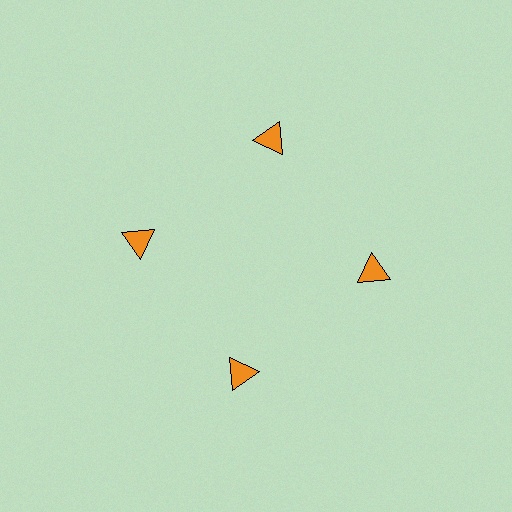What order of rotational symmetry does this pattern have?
This pattern has 4-fold rotational symmetry.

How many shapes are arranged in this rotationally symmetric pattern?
There are 4 shapes, arranged in 4 groups of 1.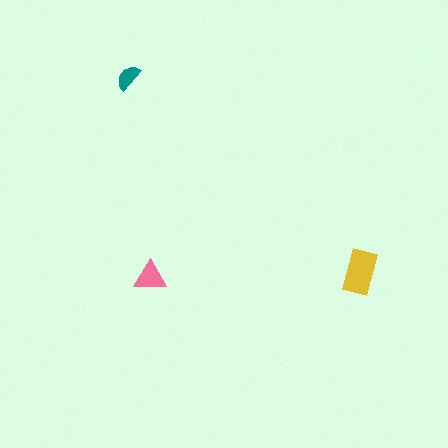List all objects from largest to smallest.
The yellow rectangle, the pink triangle, the teal semicircle.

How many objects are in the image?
There are 3 objects in the image.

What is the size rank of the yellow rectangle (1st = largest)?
1st.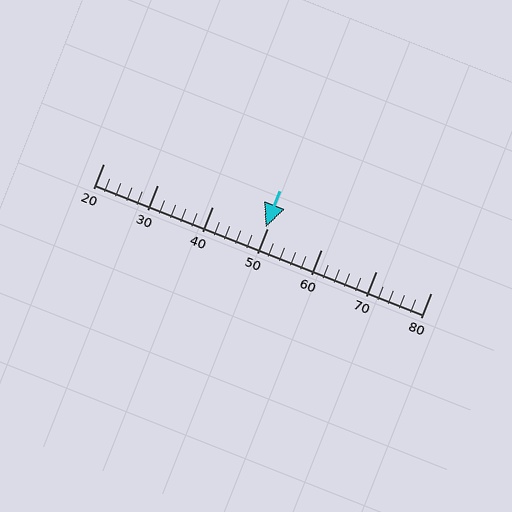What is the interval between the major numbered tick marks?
The major tick marks are spaced 10 units apart.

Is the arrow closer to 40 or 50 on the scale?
The arrow is closer to 50.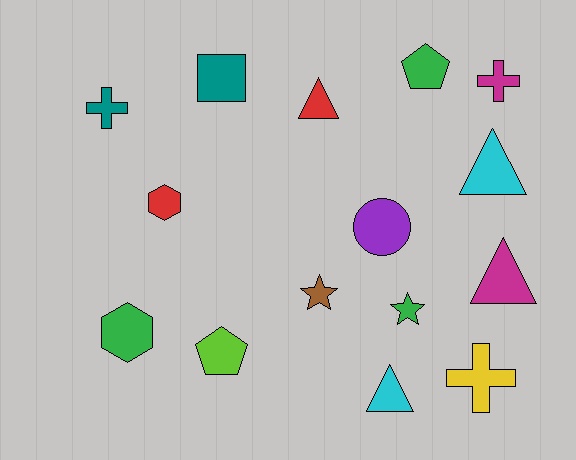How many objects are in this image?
There are 15 objects.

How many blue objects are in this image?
There are no blue objects.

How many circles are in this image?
There is 1 circle.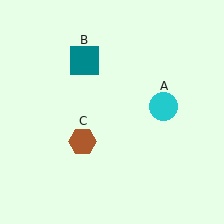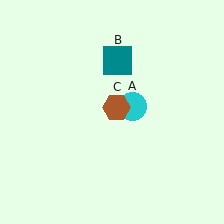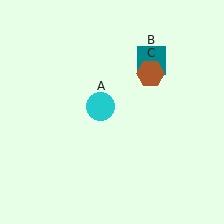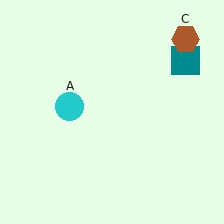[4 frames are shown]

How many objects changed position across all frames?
3 objects changed position: cyan circle (object A), teal square (object B), brown hexagon (object C).